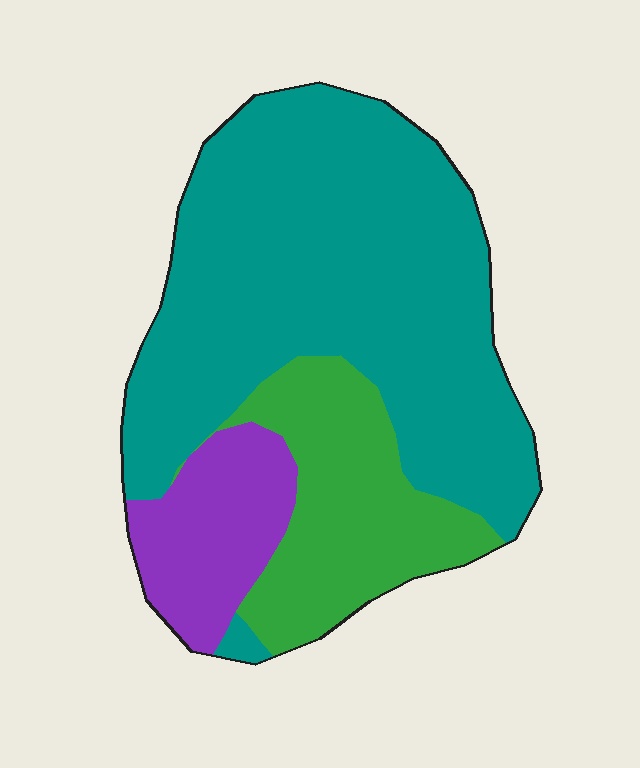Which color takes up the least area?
Purple, at roughly 15%.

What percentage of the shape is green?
Green takes up between a sixth and a third of the shape.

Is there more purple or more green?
Green.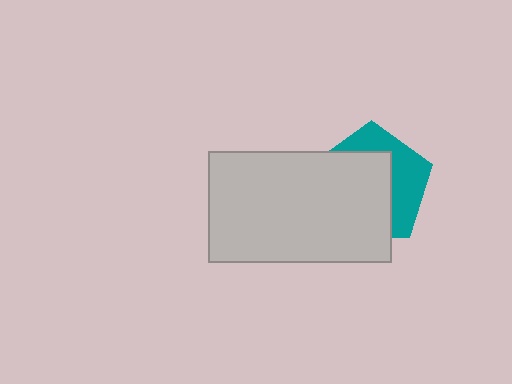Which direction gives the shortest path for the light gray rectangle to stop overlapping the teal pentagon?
Moving toward the lower-left gives the shortest separation.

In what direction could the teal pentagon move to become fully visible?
The teal pentagon could move toward the upper-right. That would shift it out from behind the light gray rectangle entirely.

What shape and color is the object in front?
The object in front is a light gray rectangle.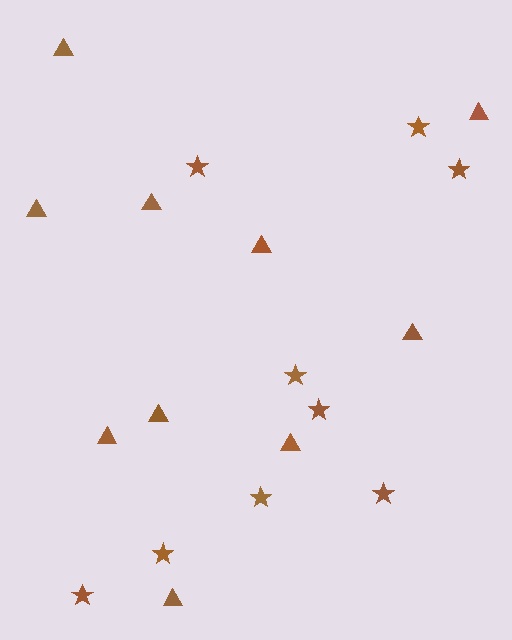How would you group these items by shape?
There are 2 groups: one group of stars (9) and one group of triangles (10).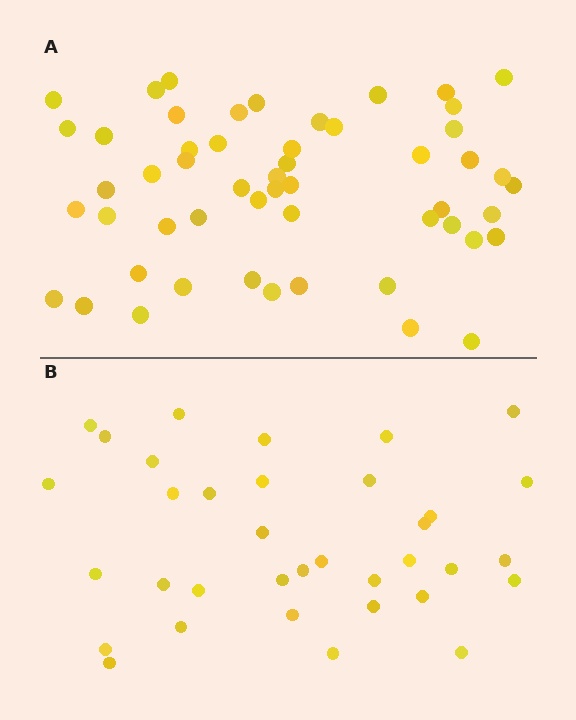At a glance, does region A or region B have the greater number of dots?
Region A (the top region) has more dots.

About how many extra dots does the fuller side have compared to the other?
Region A has approximately 20 more dots than region B.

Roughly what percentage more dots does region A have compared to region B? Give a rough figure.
About 50% more.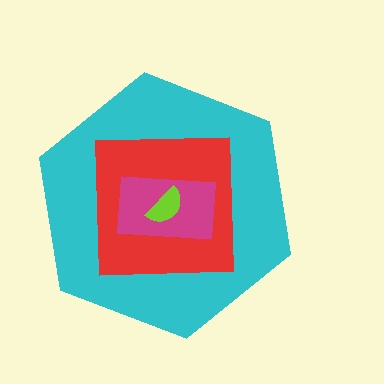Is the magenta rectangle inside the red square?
Yes.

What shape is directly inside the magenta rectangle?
The lime semicircle.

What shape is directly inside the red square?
The magenta rectangle.